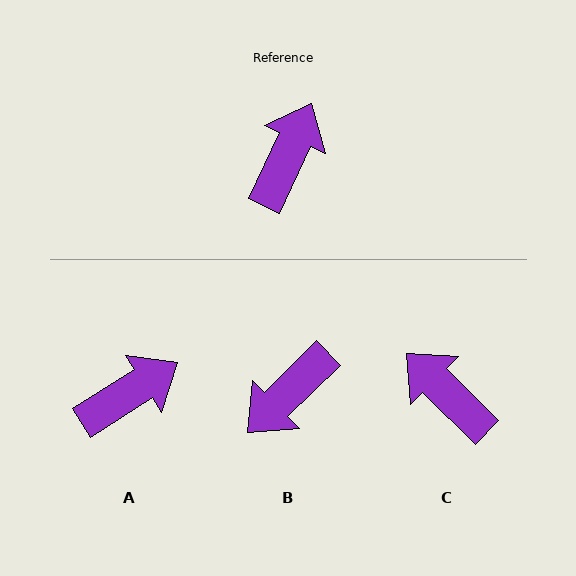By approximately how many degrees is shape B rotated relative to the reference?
Approximately 160 degrees counter-clockwise.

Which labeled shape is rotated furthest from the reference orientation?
B, about 160 degrees away.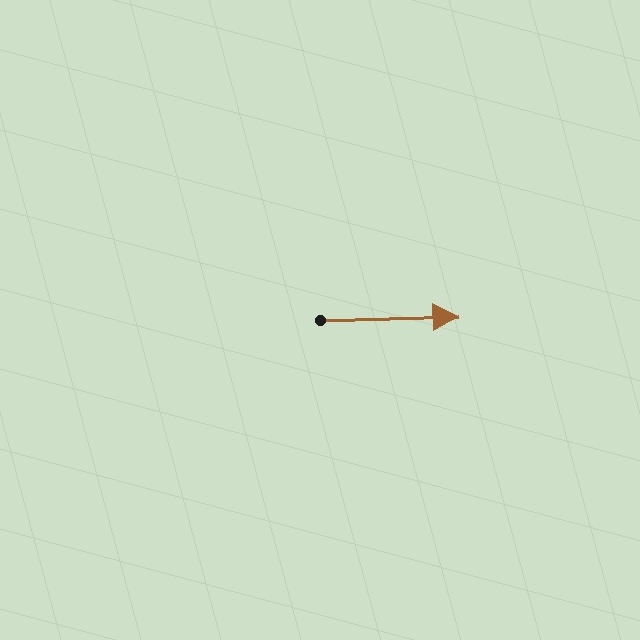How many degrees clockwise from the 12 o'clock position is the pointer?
Approximately 88 degrees.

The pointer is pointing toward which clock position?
Roughly 3 o'clock.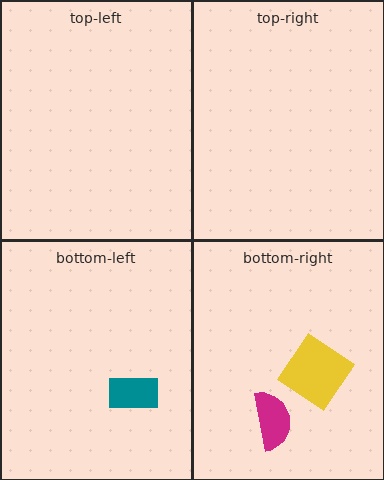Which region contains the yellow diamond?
The bottom-right region.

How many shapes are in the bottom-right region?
2.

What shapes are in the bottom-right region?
The magenta semicircle, the yellow diamond.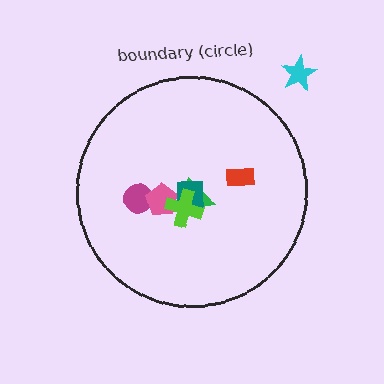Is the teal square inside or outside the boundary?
Inside.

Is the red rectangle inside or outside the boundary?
Inside.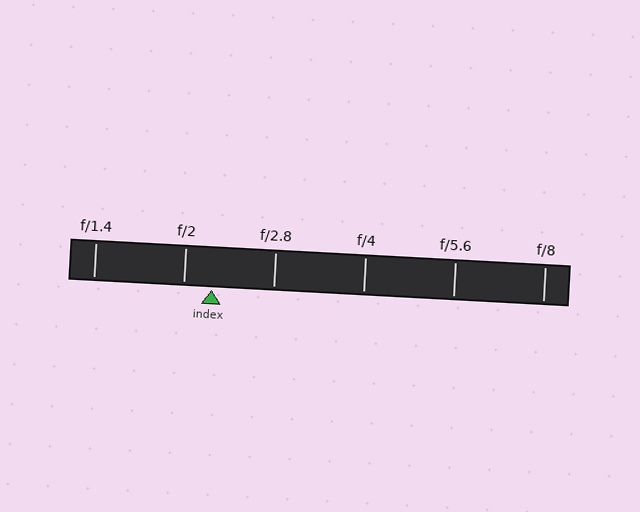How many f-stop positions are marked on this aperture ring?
There are 6 f-stop positions marked.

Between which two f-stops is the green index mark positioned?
The index mark is between f/2 and f/2.8.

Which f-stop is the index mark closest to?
The index mark is closest to f/2.